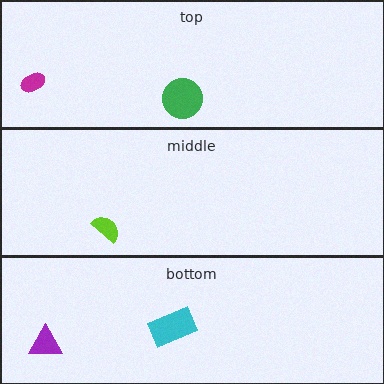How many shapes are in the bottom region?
2.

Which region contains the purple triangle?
The bottom region.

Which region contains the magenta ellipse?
The top region.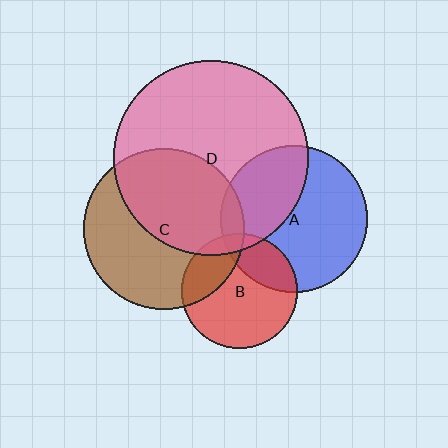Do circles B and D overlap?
Yes.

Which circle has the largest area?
Circle D (pink).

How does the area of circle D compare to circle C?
Approximately 1.5 times.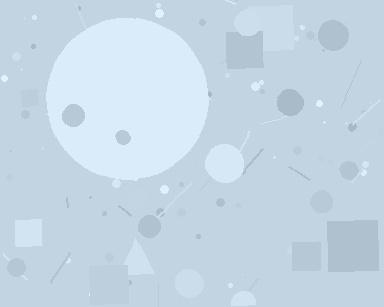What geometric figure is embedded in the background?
A circle is embedded in the background.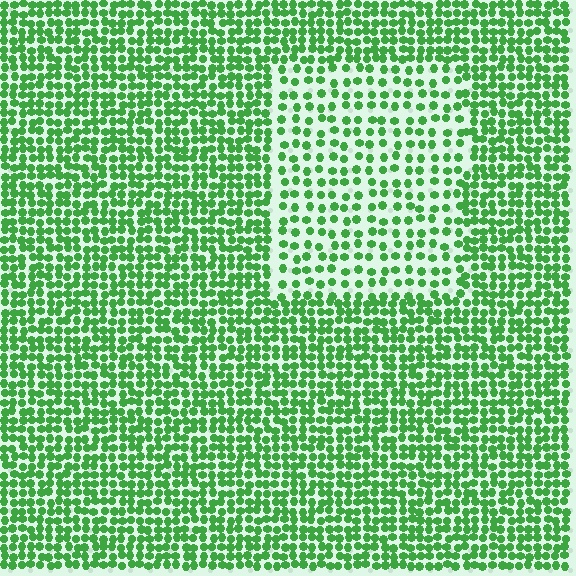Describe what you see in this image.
The image contains small green elements arranged at two different densities. A rectangle-shaped region is visible where the elements are less densely packed than the surrounding area.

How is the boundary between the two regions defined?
The boundary is defined by a change in element density (approximately 1.9x ratio). All elements are the same color, size, and shape.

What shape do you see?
I see a rectangle.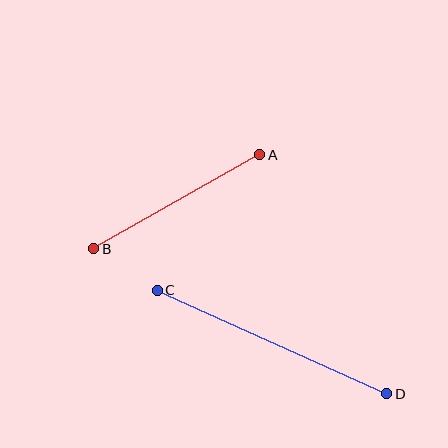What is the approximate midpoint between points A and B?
The midpoint is at approximately (177, 202) pixels.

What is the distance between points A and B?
The distance is approximately 191 pixels.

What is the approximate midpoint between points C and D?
The midpoint is at approximately (272, 342) pixels.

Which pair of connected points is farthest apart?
Points C and D are farthest apart.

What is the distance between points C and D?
The distance is approximately 251 pixels.